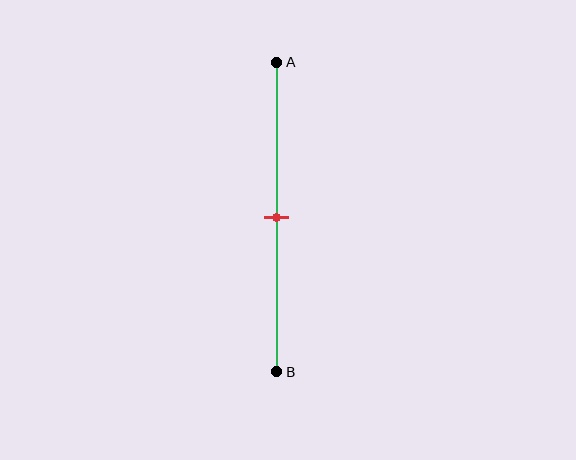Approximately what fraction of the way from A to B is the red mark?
The red mark is approximately 50% of the way from A to B.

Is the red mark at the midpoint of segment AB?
Yes, the mark is approximately at the midpoint.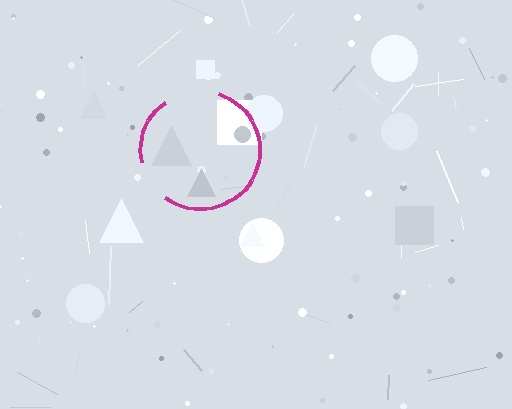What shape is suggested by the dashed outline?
The dashed outline suggests a circle.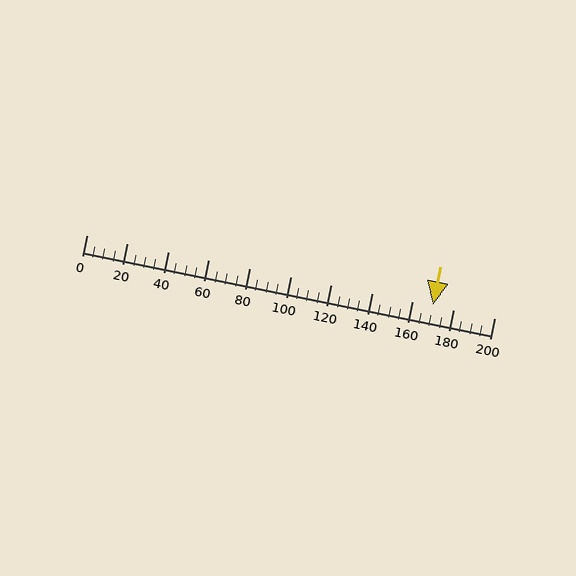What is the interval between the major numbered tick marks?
The major tick marks are spaced 20 units apart.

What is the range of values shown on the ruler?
The ruler shows values from 0 to 200.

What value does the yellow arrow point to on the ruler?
The yellow arrow points to approximately 170.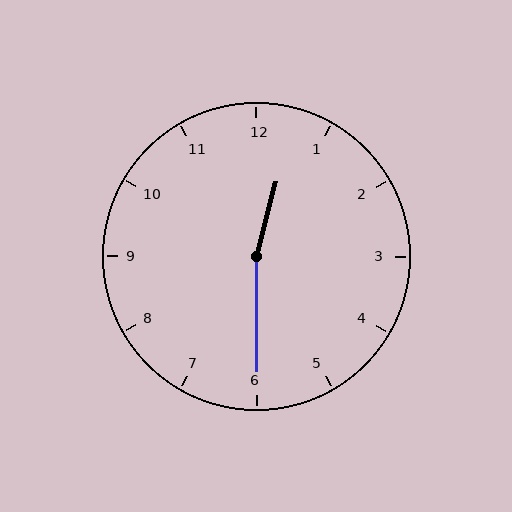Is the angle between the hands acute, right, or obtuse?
It is obtuse.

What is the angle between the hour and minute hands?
Approximately 165 degrees.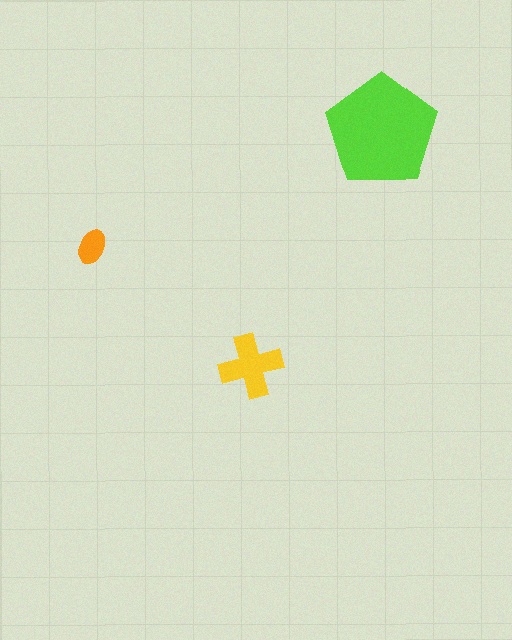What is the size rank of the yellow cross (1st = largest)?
2nd.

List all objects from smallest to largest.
The orange ellipse, the yellow cross, the lime pentagon.